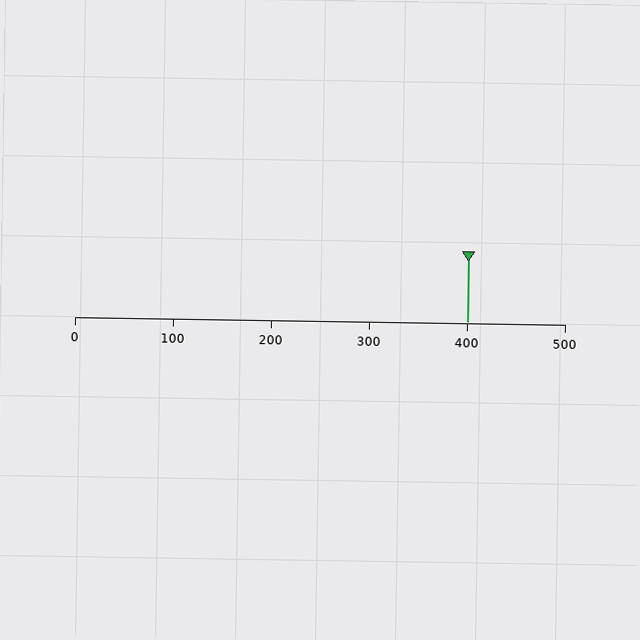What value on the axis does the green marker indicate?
The marker indicates approximately 400.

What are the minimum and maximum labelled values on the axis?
The axis runs from 0 to 500.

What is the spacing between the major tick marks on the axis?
The major ticks are spaced 100 apart.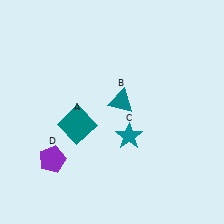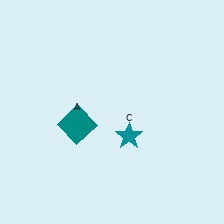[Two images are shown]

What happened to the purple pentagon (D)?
The purple pentagon (D) was removed in Image 2. It was in the bottom-left area of Image 1.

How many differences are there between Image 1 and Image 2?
There are 2 differences between the two images.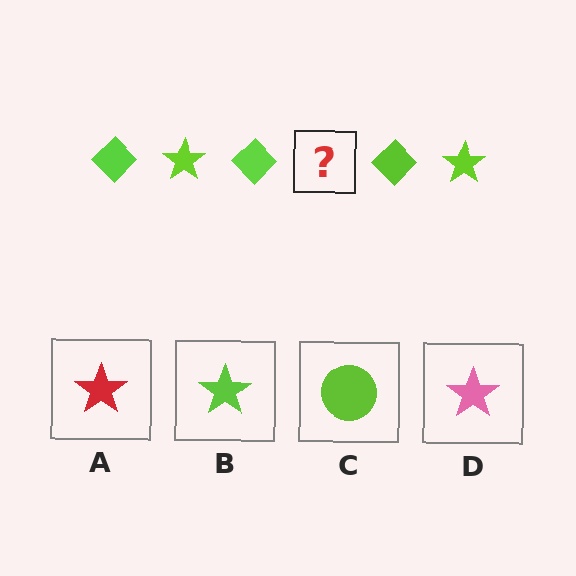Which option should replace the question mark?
Option B.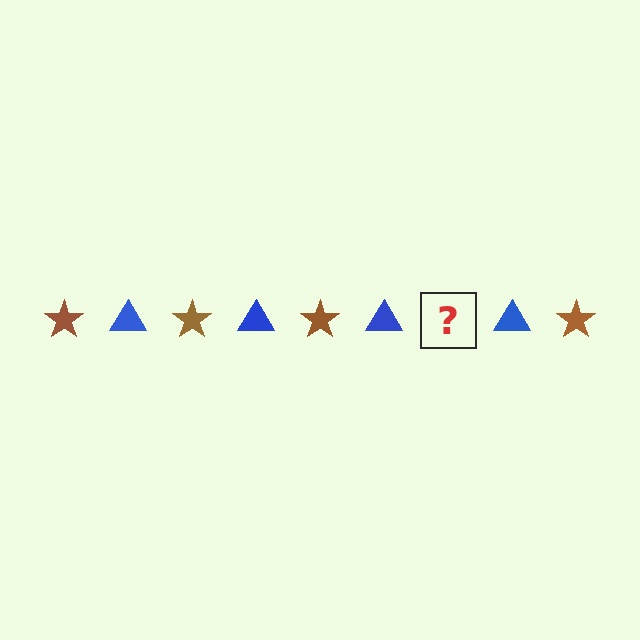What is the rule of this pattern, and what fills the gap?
The rule is that the pattern alternates between brown star and blue triangle. The gap should be filled with a brown star.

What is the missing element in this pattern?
The missing element is a brown star.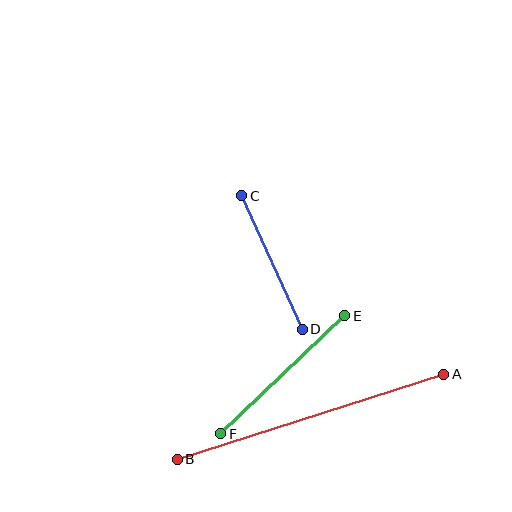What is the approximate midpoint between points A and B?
The midpoint is at approximately (310, 417) pixels.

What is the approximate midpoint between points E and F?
The midpoint is at approximately (283, 375) pixels.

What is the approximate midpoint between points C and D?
The midpoint is at approximately (272, 263) pixels.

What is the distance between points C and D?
The distance is approximately 147 pixels.